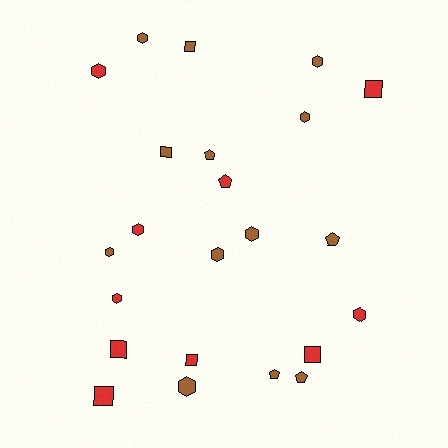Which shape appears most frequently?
Hexagon, with 11 objects.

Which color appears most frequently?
Brown, with 13 objects.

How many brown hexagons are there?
There are 7 brown hexagons.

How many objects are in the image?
There are 23 objects.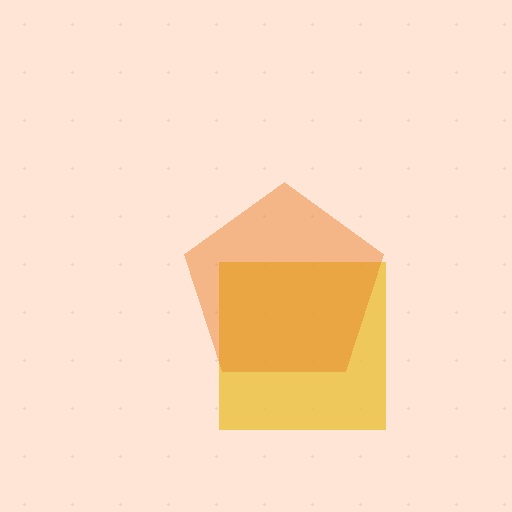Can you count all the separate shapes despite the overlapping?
Yes, there are 2 separate shapes.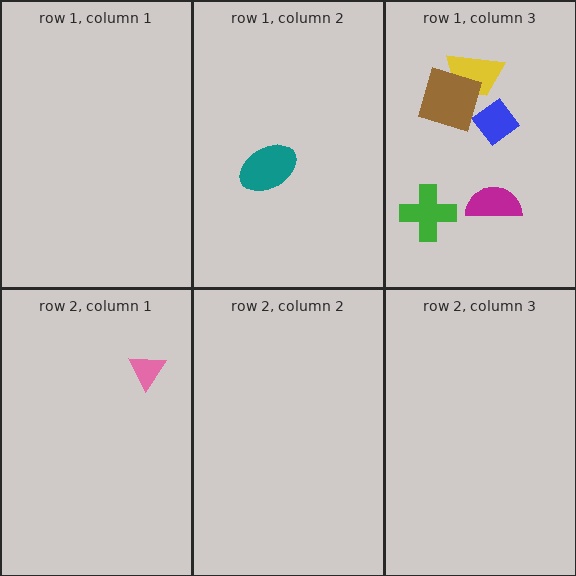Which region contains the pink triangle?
The row 2, column 1 region.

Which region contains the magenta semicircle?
The row 1, column 3 region.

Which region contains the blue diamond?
The row 1, column 3 region.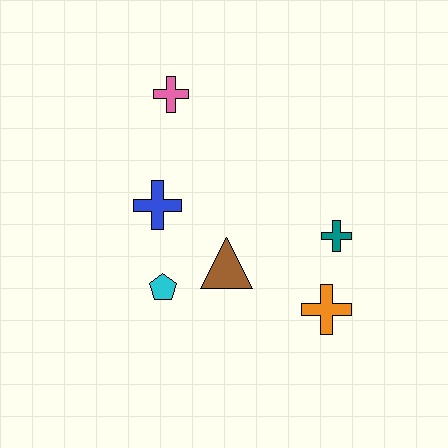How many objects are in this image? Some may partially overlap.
There are 6 objects.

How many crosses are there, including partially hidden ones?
There are 4 crosses.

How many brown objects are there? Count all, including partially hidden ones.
There is 1 brown object.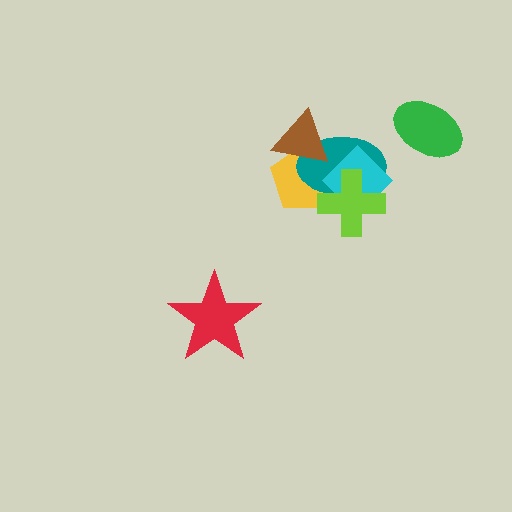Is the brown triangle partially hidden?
No, no other shape covers it.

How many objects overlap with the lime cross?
3 objects overlap with the lime cross.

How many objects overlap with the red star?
0 objects overlap with the red star.